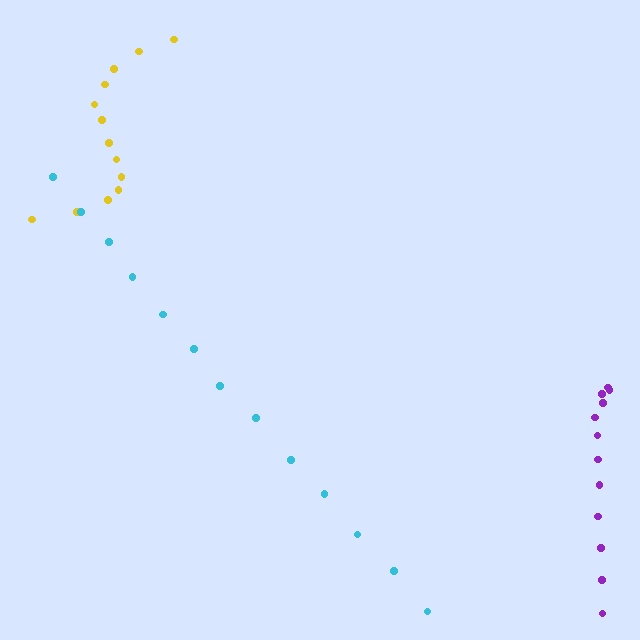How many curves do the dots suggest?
There are 3 distinct paths.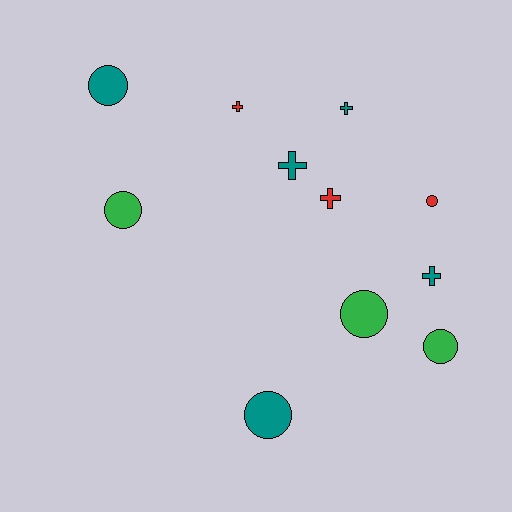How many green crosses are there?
There are no green crosses.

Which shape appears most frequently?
Circle, with 6 objects.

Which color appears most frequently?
Teal, with 5 objects.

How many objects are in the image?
There are 11 objects.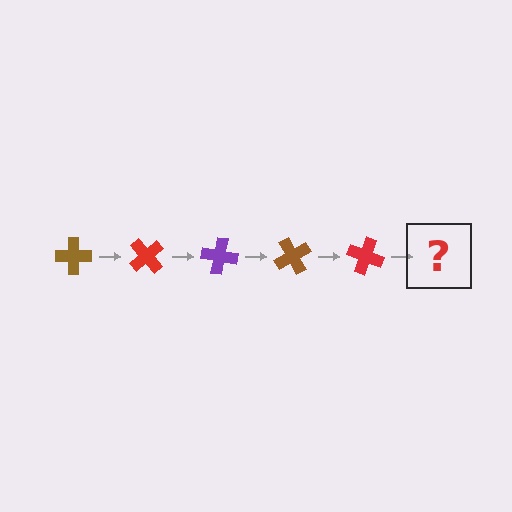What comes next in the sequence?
The next element should be a purple cross, rotated 250 degrees from the start.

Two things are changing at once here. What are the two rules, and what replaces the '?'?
The two rules are that it rotates 50 degrees each step and the color cycles through brown, red, and purple. The '?' should be a purple cross, rotated 250 degrees from the start.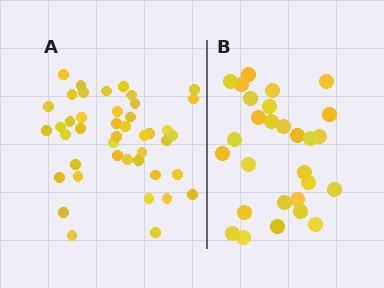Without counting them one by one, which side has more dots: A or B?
Region A (the left region) has more dots.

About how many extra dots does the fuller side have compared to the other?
Region A has approximately 15 more dots than region B.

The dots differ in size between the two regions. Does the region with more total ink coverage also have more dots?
No. Region B has more total ink coverage because its dots are larger, but region A actually contains more individual dots. Total area can be misleading — the number of items is what matters here.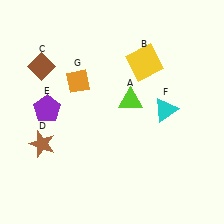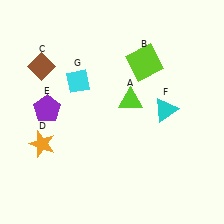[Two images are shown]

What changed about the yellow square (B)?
In Image 1, B is yellow. In Image 2, it changed to lime.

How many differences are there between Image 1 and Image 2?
There are 3 differences between the two images.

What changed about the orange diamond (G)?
In Image 1, G is orange. In Image 2, it changed to cyan.